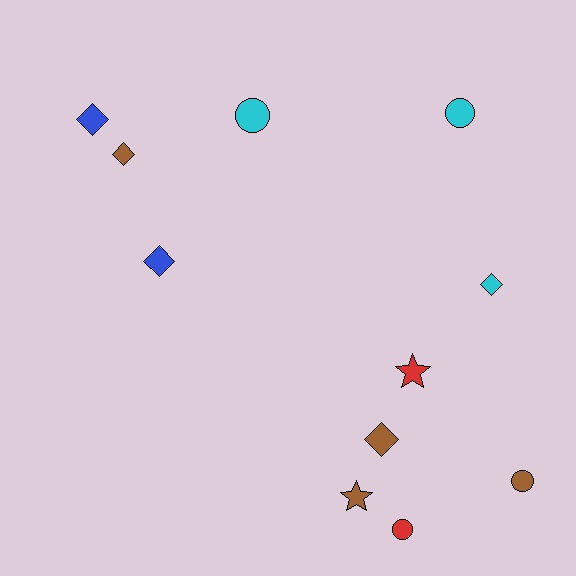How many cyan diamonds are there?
There is 1 cyan diamond.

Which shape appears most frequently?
Diamond, with 5 objects.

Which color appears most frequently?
Brown, with 4 objects.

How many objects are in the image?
There are 11 objects.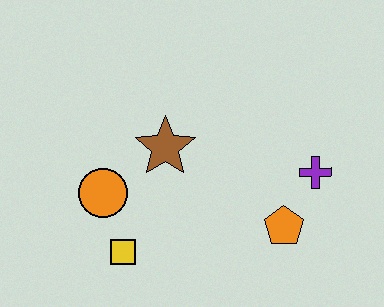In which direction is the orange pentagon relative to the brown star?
The orange pentagon is to the right of the brown star.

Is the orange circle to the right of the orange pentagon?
No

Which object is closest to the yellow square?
The orange circle is closest to the yellow square.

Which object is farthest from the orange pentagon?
The orange circle is farthest from the orange pentagon.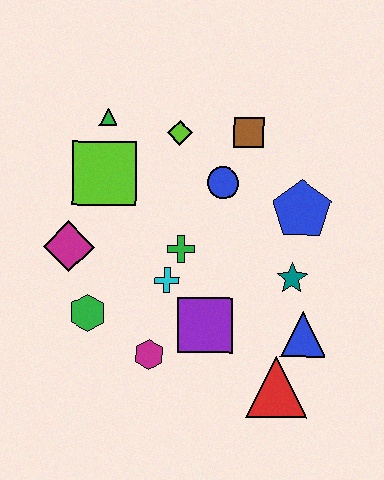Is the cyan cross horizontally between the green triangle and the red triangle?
Yes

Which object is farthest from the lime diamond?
The red triangle is farthest from the lime diamond.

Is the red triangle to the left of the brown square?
No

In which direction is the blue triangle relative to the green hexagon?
The blue triangle is to the right of the green hexagon.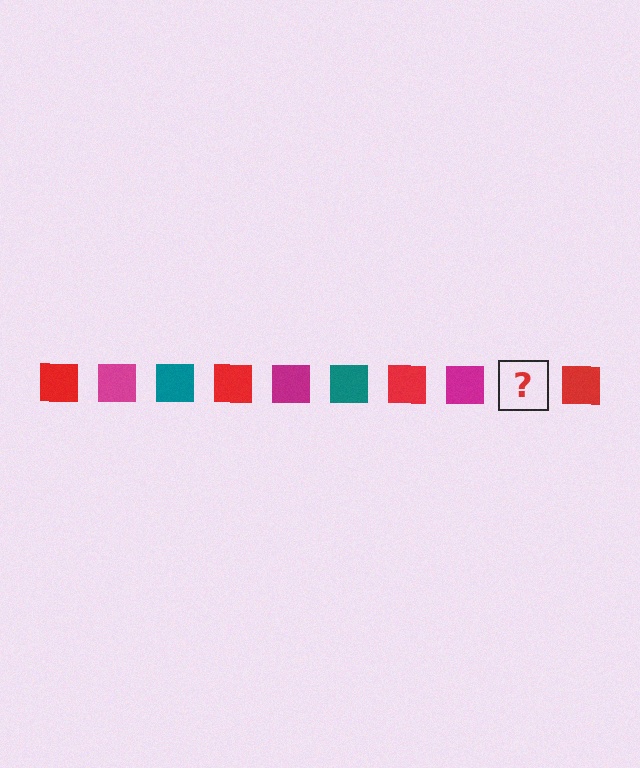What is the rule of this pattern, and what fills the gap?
The rule is that the pattern cycles through red, magenta, teal squares. The gap should be filled with a teal square.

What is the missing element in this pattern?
The missing element is a teal square.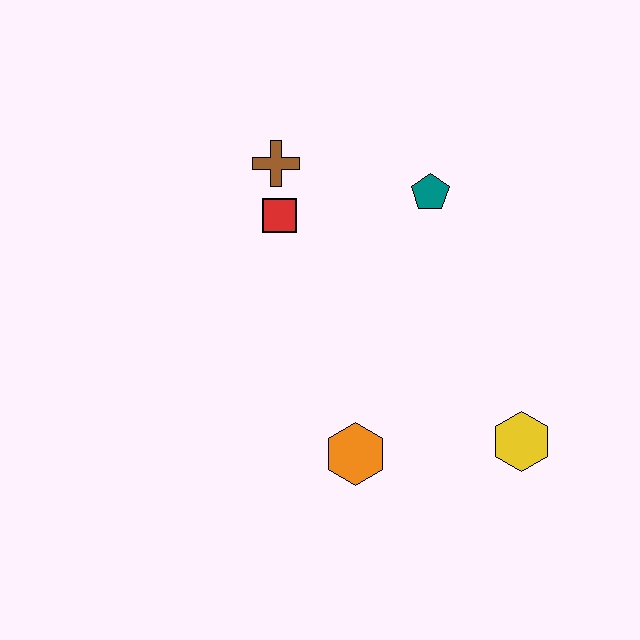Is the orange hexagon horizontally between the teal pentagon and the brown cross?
Yes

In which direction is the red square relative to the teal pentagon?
The red square is to the left of the teal pentagon.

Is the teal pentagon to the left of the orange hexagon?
No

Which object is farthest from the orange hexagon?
The brown cross is farthest from the orange hexagon.